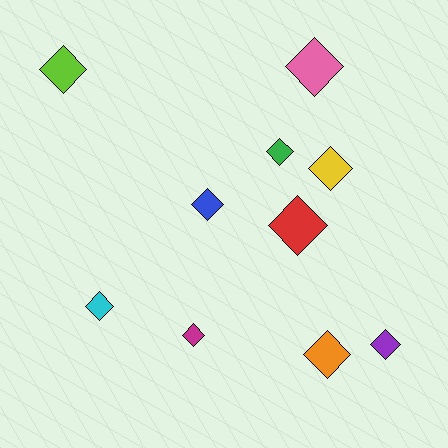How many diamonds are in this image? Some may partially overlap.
There are 10 diamonds.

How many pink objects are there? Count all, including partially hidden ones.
There is 1 pink object.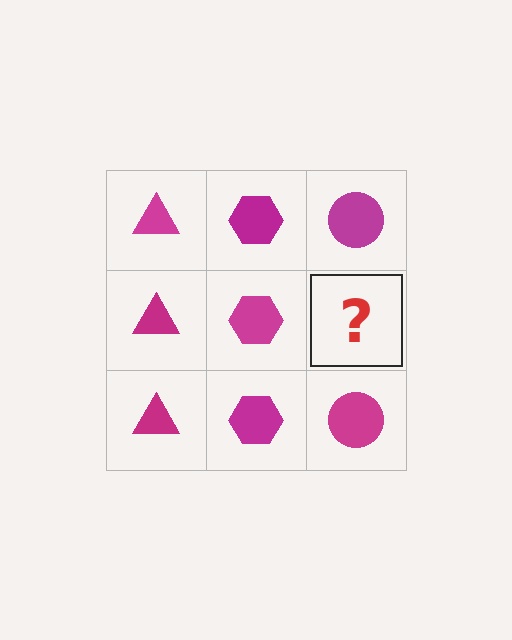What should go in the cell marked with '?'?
The missing cell should contain a magenta circle.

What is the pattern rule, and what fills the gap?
The rule is that each column has a consistent shape. The gap should be filled with a magenta circle.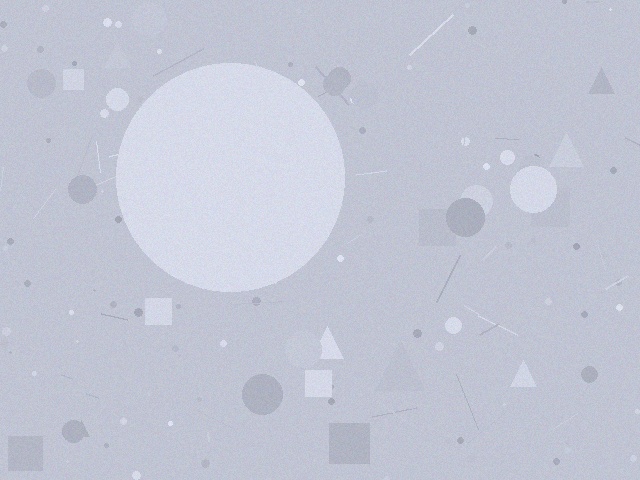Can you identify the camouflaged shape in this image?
The camouflaged shape is a circle.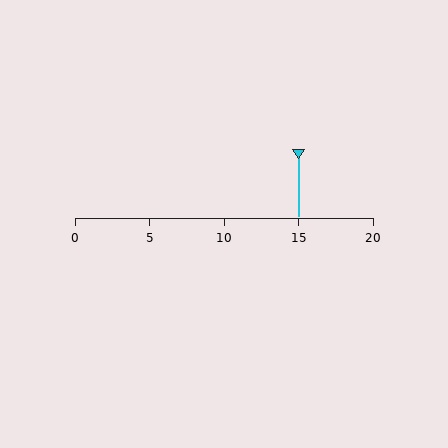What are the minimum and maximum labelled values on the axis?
The axis runs from 0 to 20.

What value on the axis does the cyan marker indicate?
The marker indicates approximately 15.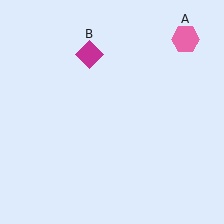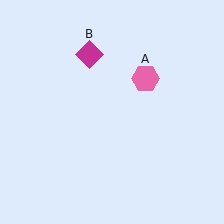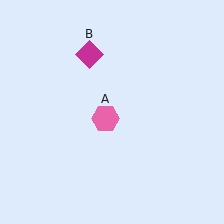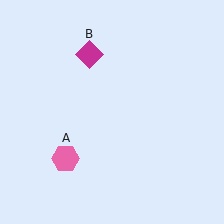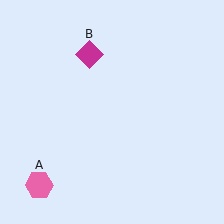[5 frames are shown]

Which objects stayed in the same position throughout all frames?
Magenta diamond (object B) remained stationary.